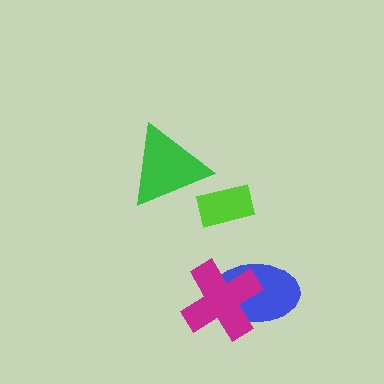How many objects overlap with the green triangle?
0 objects overlap with the green triangle.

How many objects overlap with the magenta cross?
1 object overlaps with the magenta cross.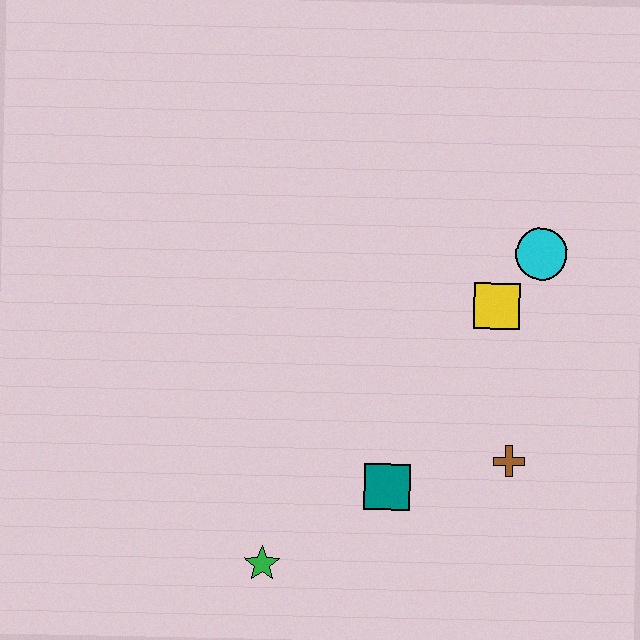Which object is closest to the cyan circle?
The yellow square is closest to the cyan circle.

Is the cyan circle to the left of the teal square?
No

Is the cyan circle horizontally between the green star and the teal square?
No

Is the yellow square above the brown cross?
Yes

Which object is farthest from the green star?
The cyan circle is farthest from the green star.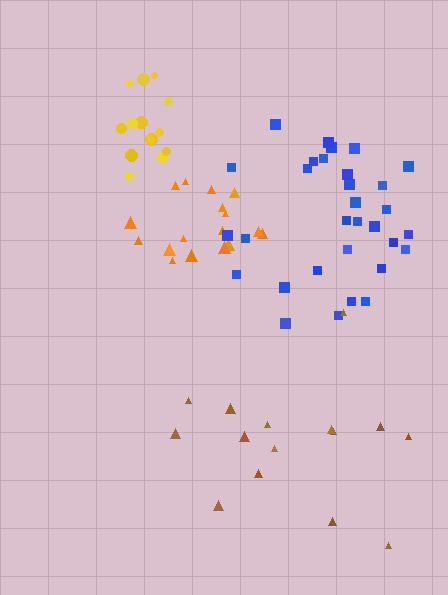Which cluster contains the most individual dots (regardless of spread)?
Blue (31).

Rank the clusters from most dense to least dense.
yellow, orange, blue, brown.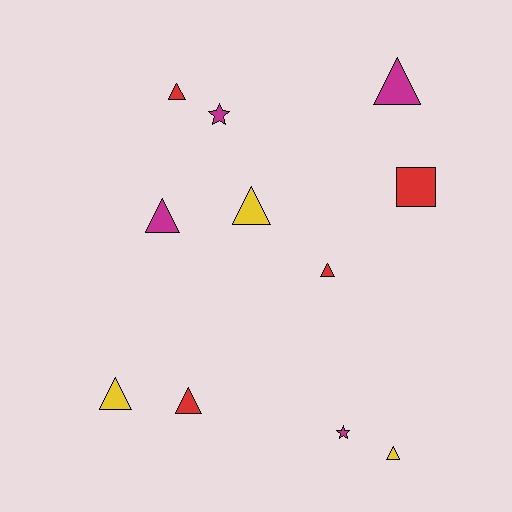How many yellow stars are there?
There are no yellow stars.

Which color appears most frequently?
Red, with 4 objects.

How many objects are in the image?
There are 11 objects.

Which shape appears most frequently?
Triangle, with 8 objects.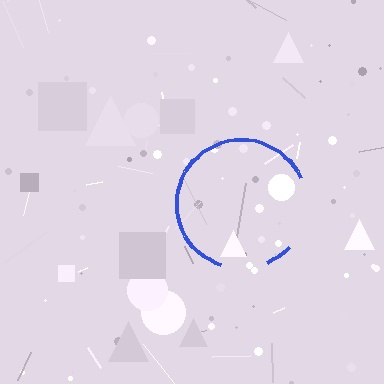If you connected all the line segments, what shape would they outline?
They would outline a circle.